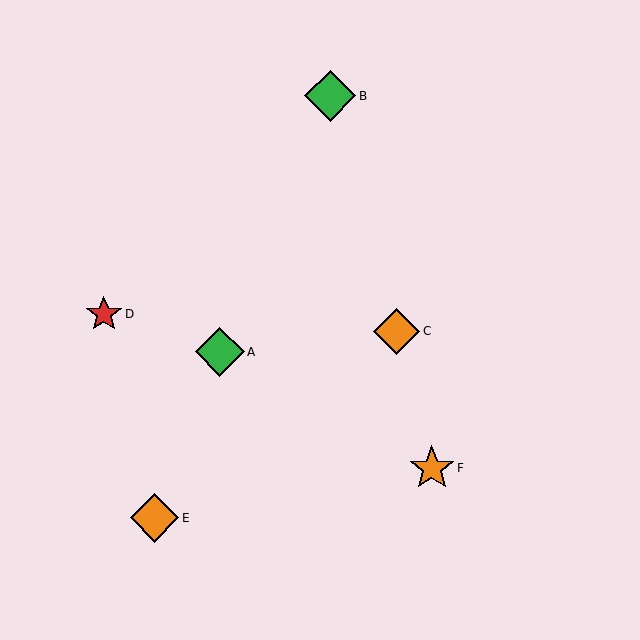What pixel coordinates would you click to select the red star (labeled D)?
Click at (104, 314) to select the red star D.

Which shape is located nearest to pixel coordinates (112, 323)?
The red star (labeled D) at (104, 314) is nearest to that location.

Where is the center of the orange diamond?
The center of the orange diamond is at (397, 331).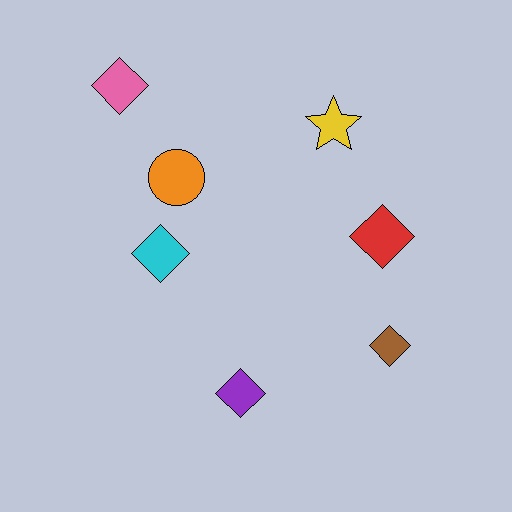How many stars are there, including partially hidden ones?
There is 1 star.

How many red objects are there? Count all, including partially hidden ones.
There is 1 red object.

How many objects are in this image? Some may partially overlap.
There are 7 objects.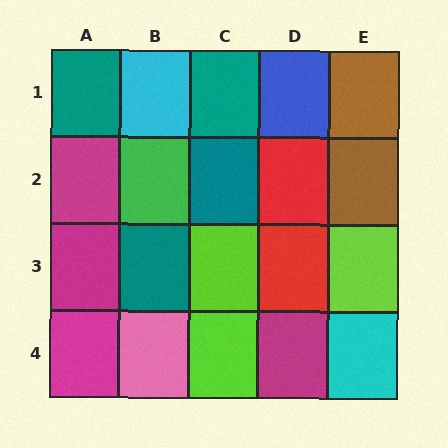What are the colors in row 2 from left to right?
Magenta, green, teal, red, brown.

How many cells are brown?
2 cells are brown.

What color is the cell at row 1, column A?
Teal.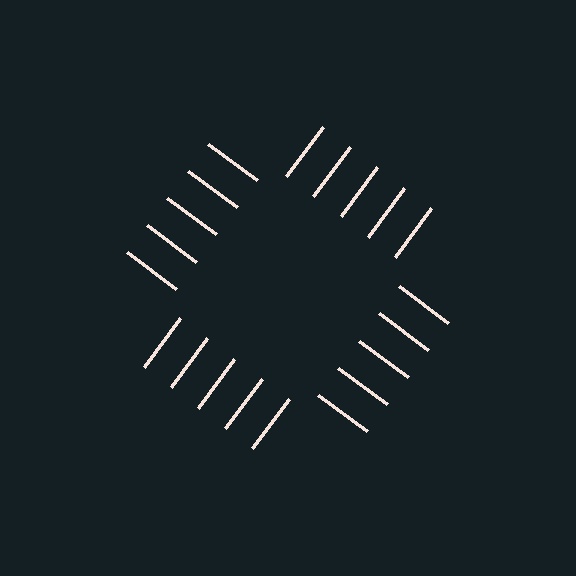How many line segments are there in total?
20 — 5 along each of the 4 edges.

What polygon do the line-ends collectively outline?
An illusory square — the line segments terminate on its edges but no continuous stroke is drawn.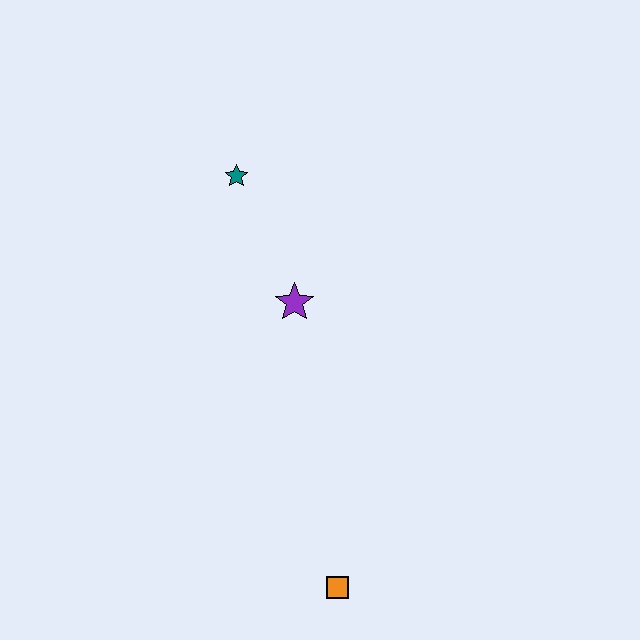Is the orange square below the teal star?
Yes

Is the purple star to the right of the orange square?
No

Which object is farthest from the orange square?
The teal star is farthest from the orange square.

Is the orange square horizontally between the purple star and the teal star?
No